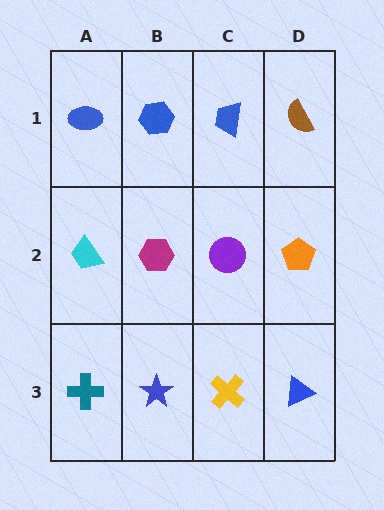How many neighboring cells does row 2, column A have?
3.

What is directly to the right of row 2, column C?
An orange pentagon.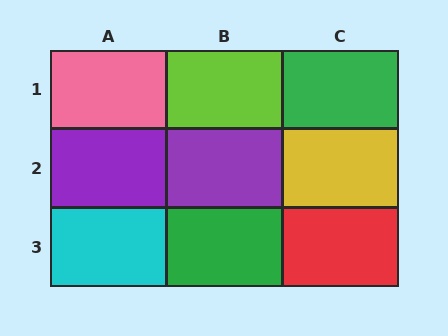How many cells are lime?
1 cell is lime.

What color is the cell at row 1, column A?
Pink.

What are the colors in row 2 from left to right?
Purple, purple, yellow.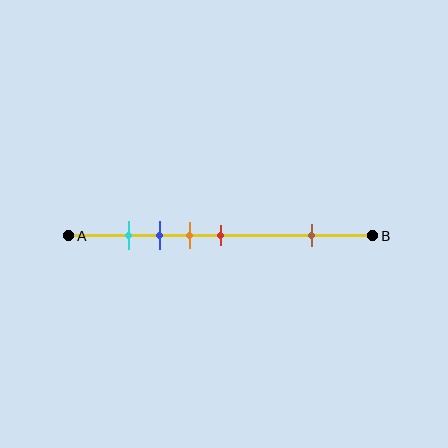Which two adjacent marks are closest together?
The cyan and blue marks are the closest adjacent pair.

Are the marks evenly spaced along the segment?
No, the marks are not evenly spaced.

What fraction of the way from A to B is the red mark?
The red mark is approximately 50% (0.5) of the way from A to B.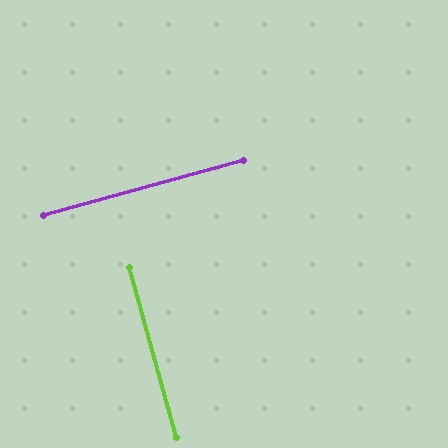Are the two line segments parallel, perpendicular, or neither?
Perpendicular — they meet at approximately 90°.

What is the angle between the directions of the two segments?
Approximately 90 degrees.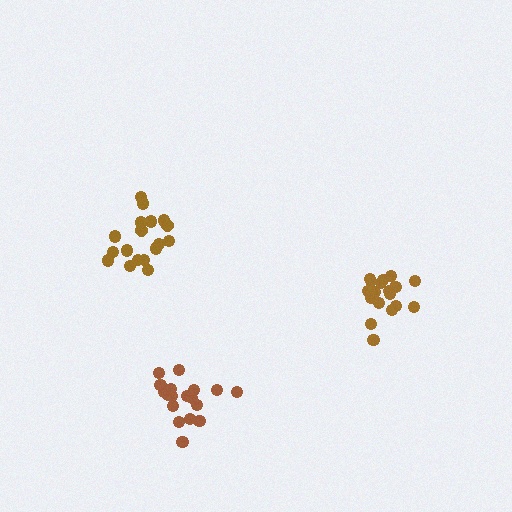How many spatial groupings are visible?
There are 3 spatial groupings.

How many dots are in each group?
Group 1: 18 dots, Group 2: 19 dots, Group 3: 18 dots (55 total).